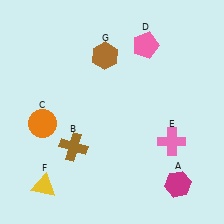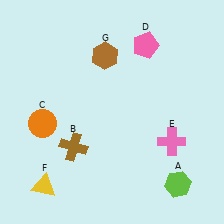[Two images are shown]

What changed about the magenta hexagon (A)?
In Image 1, A is magenta. In Image 2, it changed to lime.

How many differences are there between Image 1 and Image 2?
There is 1 difference between the two images.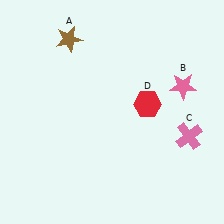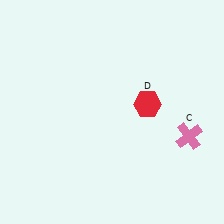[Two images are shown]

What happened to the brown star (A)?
The brown star (A) was removed in Image 2. It was in the top-left area of Image 1.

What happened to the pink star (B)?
The pink star (B) was removed in Image 2. It was in the top-right area of Image 1.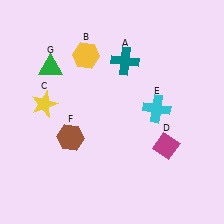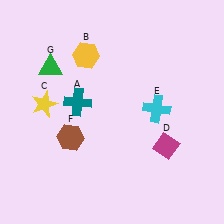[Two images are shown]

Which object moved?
The teal cross (A) moved left.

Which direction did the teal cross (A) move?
The teal cross (A) moved left.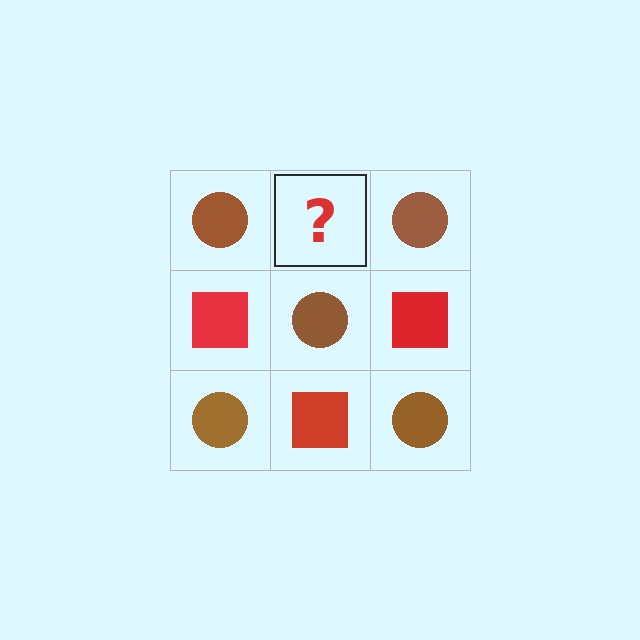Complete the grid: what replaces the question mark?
The question mark should be replaced with a red square.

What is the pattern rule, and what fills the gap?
The rule is that it alternates brown circle and red square in a checkerboard pattern. The gap should be filled with a red square.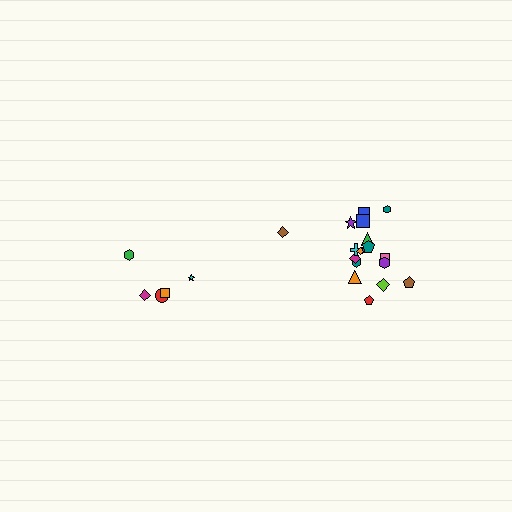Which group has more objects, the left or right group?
The right group.